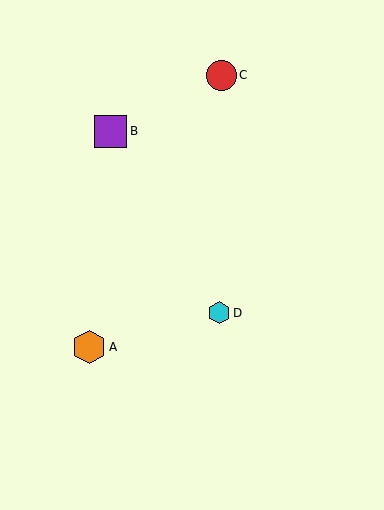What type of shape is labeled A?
Shape A is an orange hexagon.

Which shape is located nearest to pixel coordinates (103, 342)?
The orange hexagon (labeled A) at (89, 347) is nearest to that location.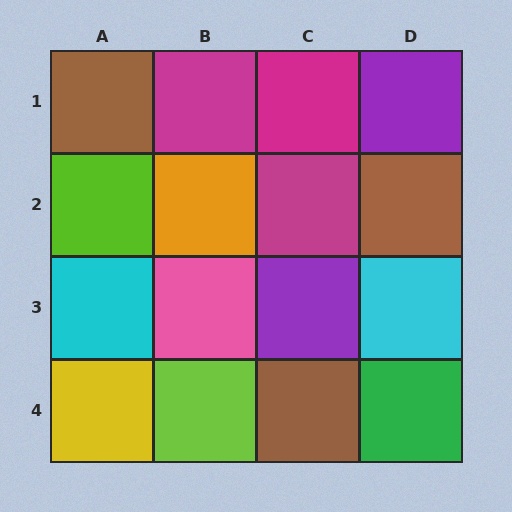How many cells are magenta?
3 cells are magenta.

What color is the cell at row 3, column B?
Pink.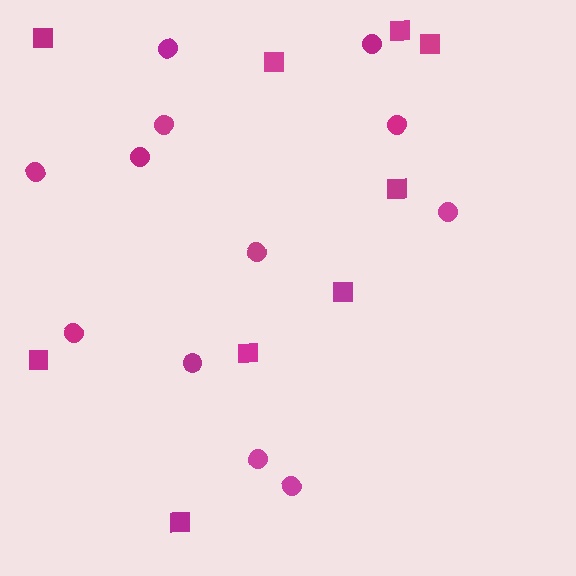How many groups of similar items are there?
There are 2 groups: one group of squares (9) and one group of circles (12).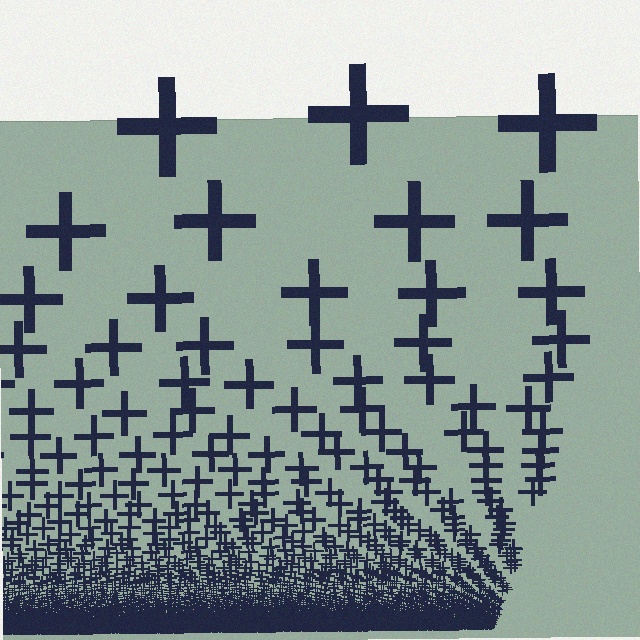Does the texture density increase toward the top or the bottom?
Density increases toward the bottom.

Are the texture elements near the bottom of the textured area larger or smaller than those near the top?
Smaller. The gradient is inverted — elements near the bottom are smaller and denser.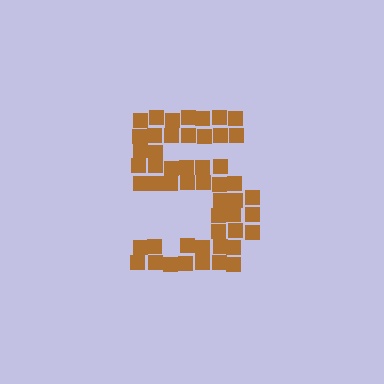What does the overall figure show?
The overall figure shows the digit 5.